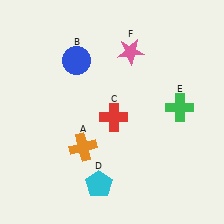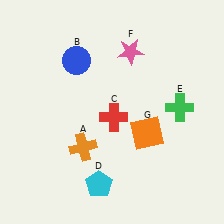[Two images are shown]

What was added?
An orange square (G) was added in Image 2.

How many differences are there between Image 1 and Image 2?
There is 1 difference between the two images.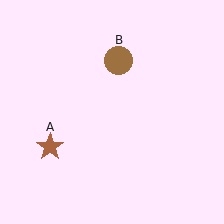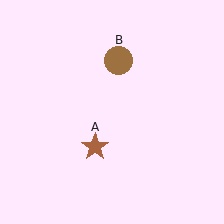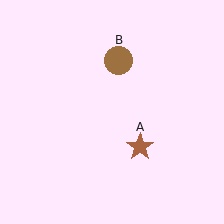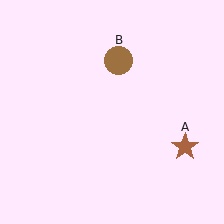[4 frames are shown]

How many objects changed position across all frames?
1 object changed position: brown star (object A).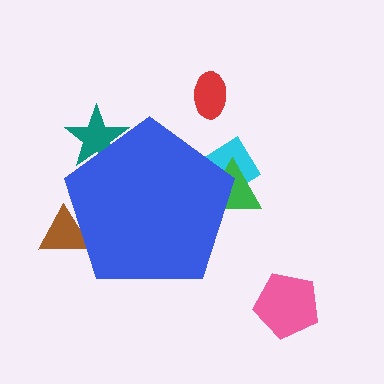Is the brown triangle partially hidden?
Yes, the brown triangle is partially hidden behind the blue pentagon.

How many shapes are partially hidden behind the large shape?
4 shapes are partially hidden.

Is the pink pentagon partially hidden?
No, the pink pentagon is fully visible.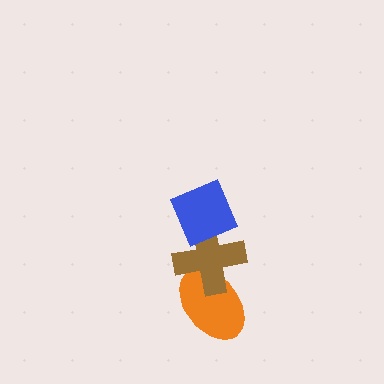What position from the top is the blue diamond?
The blue diamond is 1st from the top.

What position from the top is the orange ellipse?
The orange ellipse is 3rd from the top.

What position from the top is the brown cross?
The brown cross is 2nd from the top.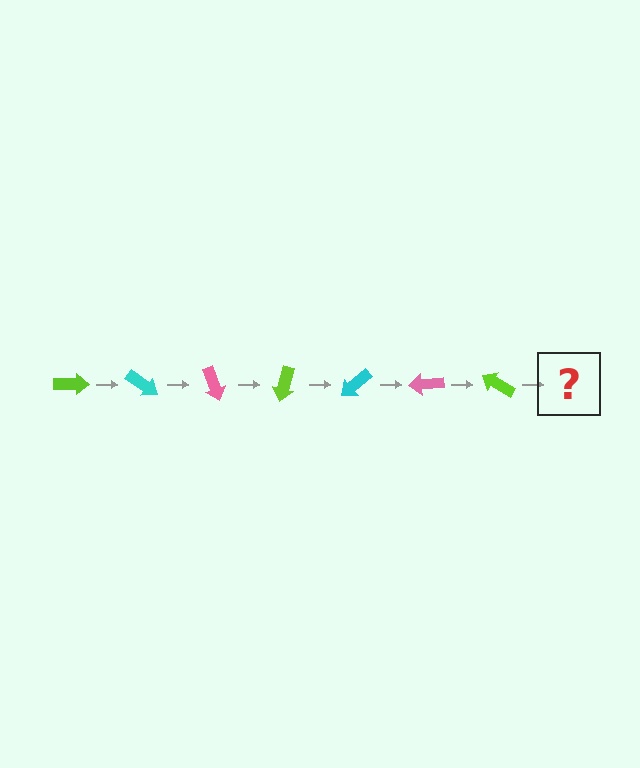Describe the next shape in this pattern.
It should be a cyan arrow, rotated 245 degrees from the start.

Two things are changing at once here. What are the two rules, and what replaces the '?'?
The two rules are that it rotates 35 degrees each step and the color cycles through lime, cyan, and pink. The '?' should be a cyan arrow, rotated 245 degrees from the start.